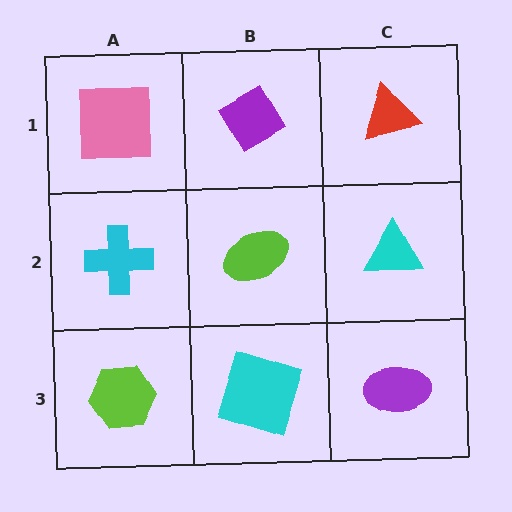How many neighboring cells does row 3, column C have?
2.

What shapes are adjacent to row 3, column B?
A lime ellipse (row 2, column B), a lime hexagon (row 3, column A), a purple ellipse (row 3, column C).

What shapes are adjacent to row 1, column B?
A lime ellipse (row 2, column B), a pink square (row 1, column A), a red triangle (row 1, column C).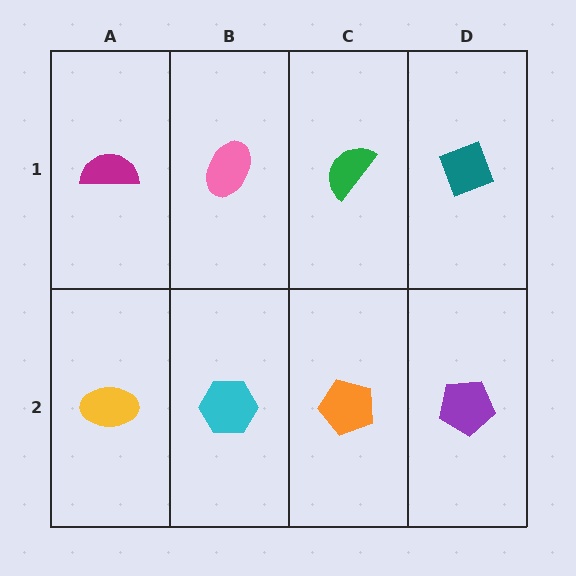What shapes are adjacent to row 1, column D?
A purple pentagon (row 2, column D), a green semicircle (row 1, column C).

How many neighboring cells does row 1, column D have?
2.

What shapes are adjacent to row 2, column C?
A green semicircle (row 1, column C), a cyan hexagon (row 2, column B), a purple pentagon (row 2, column D).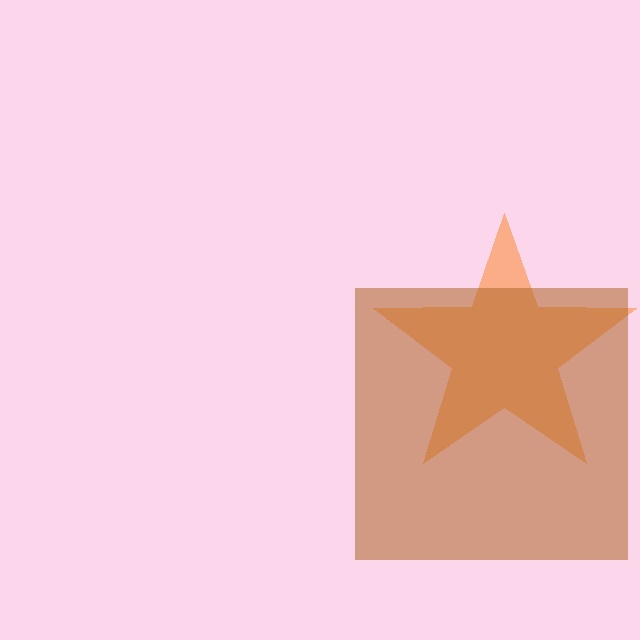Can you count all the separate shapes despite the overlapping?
Yes, there are 2 separate shapes.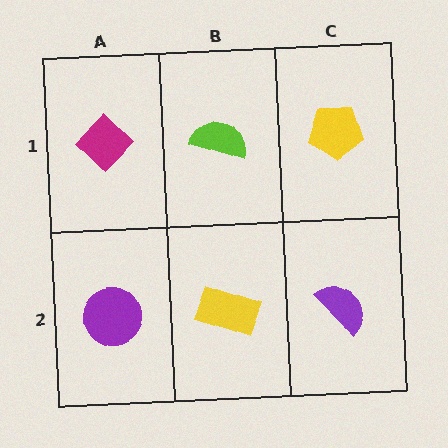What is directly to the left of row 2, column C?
A yellow rectangle.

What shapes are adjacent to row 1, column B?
A yellow rectangle (row 2, column B), a magenta diamond (row 1, column A), a yellow pentagon (row 1, column C).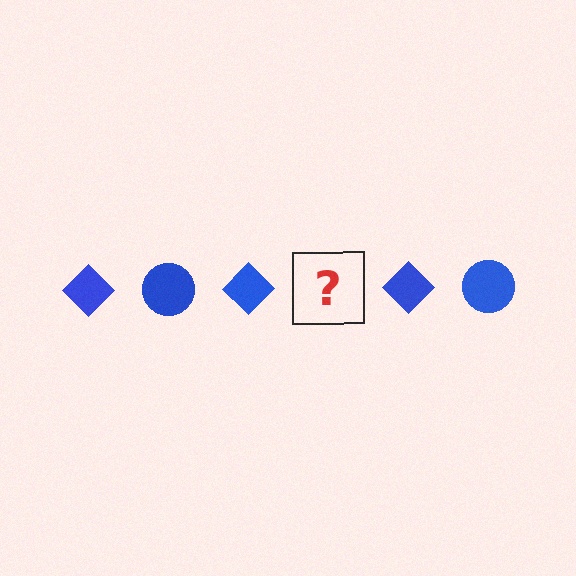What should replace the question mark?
The question mark should be replaced with a blue circle.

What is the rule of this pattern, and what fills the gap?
The rule is that the pattern cycles through diamond, circle shapes in blue. The gap should be filled with a blue circle.